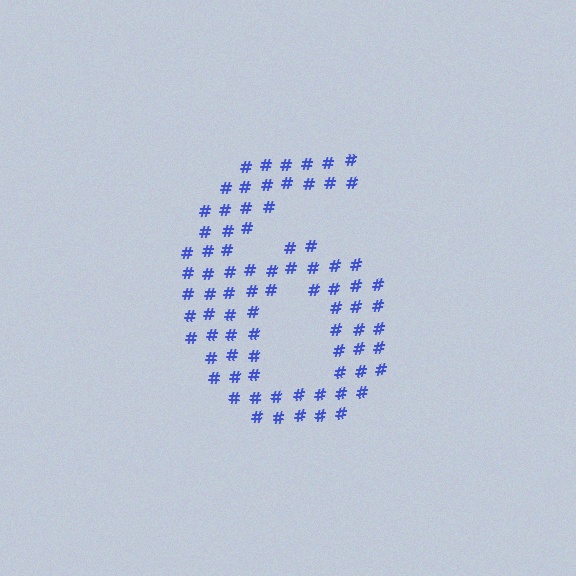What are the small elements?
The small elements are hash symbols.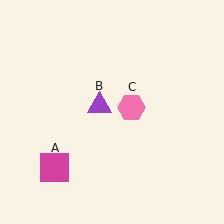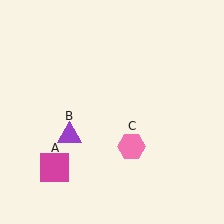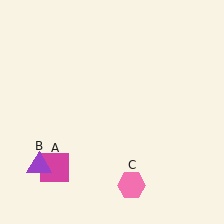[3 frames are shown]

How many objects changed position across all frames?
2 objects changed position: purple triangle (object B), pink hexagon (object C).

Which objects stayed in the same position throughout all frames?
Magenta square (object A) remained stationary.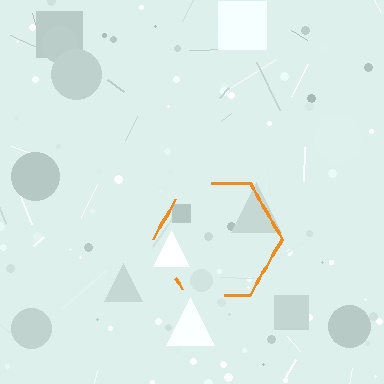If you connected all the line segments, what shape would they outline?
They would outline a hexagon.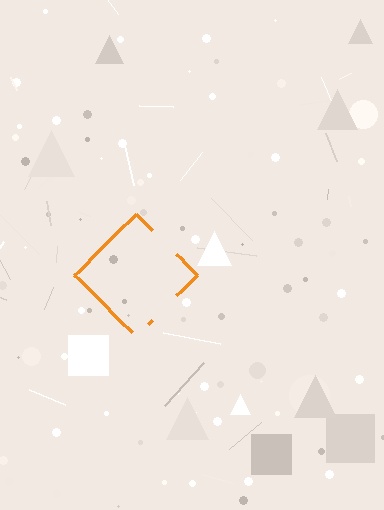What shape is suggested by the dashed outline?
The dashed outline suggests a diamond.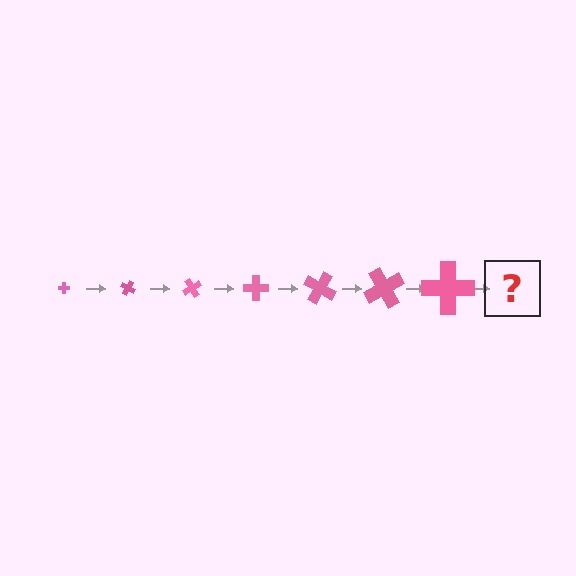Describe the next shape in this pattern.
It should be a cross, larger than the previous one and rotated 210 degrees from the start.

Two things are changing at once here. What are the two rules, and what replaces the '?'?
The two rules are that the cross grows larger each step and it rotates 30 degrees each step. The '?' should be a cross, larger than the previous one and rotated 210 degrees from the start.